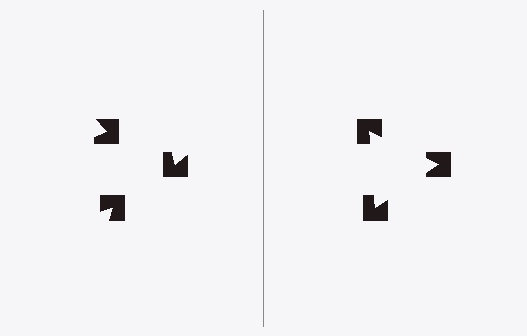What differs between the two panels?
The notched squares are positioned identically on both sides; only the wedge orientations differ. On the right they align to a triangle; on the left they are misaligned.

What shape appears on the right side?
An illusory triangle.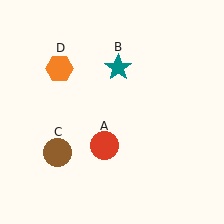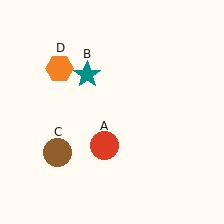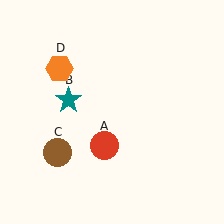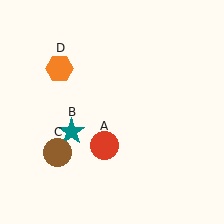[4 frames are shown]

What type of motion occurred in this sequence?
The teal star (object B) rotated counterclockwise around the center of the scene.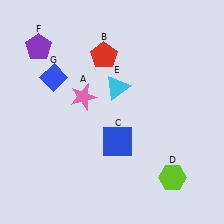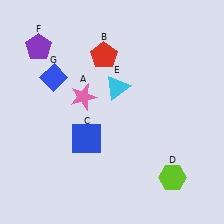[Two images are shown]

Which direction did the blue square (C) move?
The blue square (C) moved left.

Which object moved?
The blue square (C) moved left.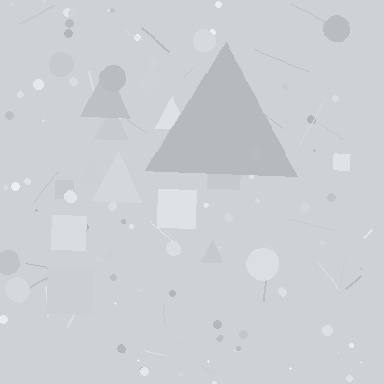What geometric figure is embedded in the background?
A triangle is embedded in the background.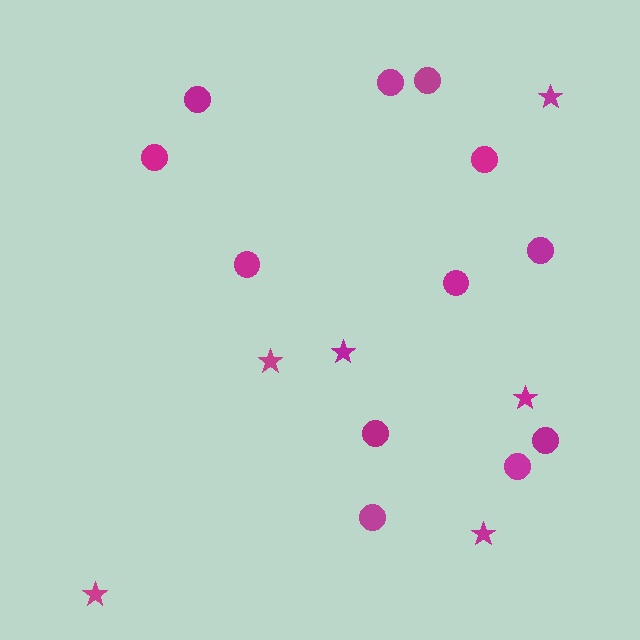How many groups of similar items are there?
There are 2 groups: one group of circles (12) and one group of stars (6).